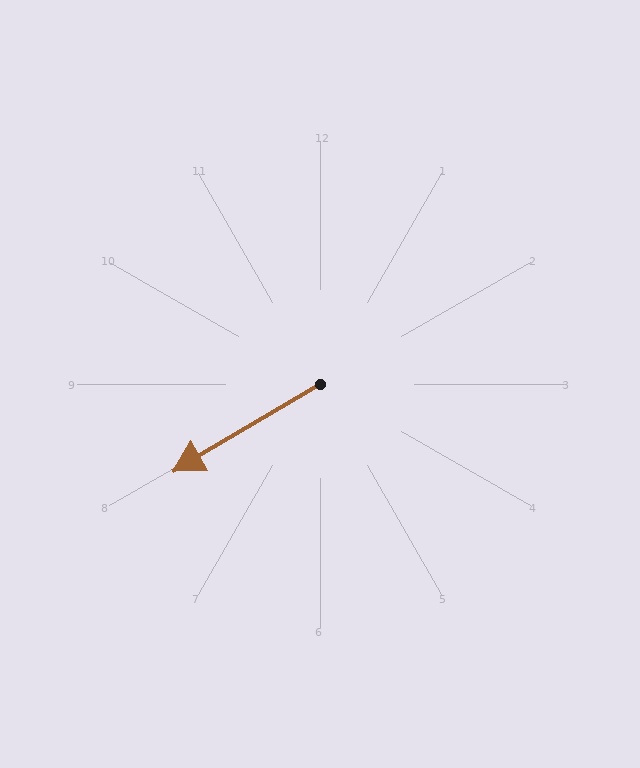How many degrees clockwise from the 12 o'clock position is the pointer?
Approximately 239 degrees.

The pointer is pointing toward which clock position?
Roughly 8 o'clock.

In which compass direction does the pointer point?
Southwest.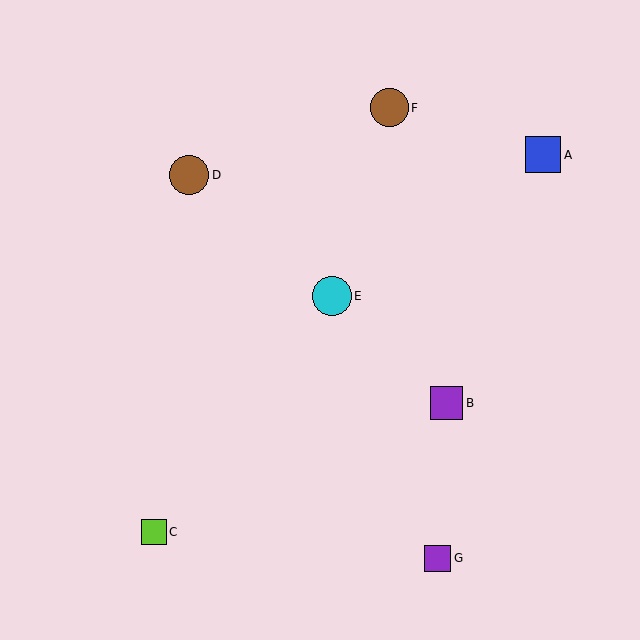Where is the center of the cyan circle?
The center of the cyan circle is at (332, 296).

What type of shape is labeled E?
Shape E is a cyan circle.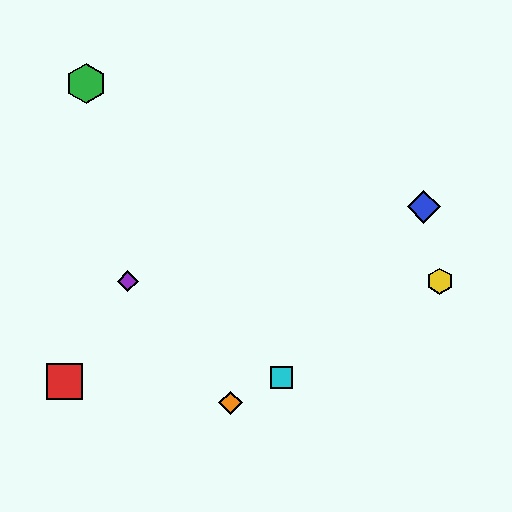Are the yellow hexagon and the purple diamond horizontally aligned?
Yes, both are at y≈281.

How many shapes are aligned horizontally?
2 shapes (the yellow hexagon, the purple diamond) are aligned horizontally.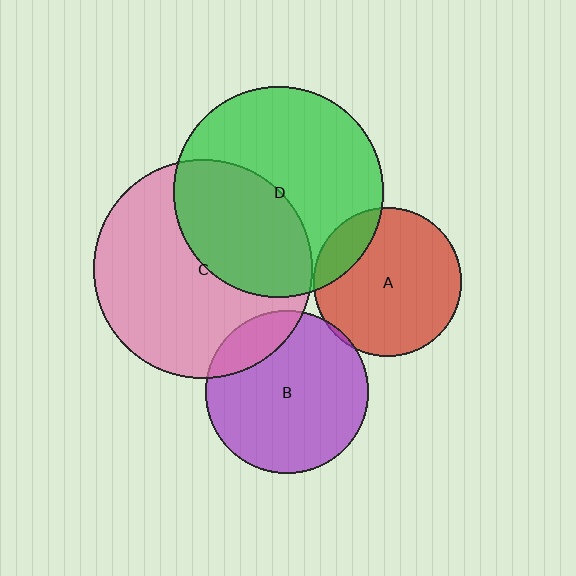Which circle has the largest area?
Circle C (pink).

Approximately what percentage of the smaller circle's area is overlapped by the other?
Approximately 15%.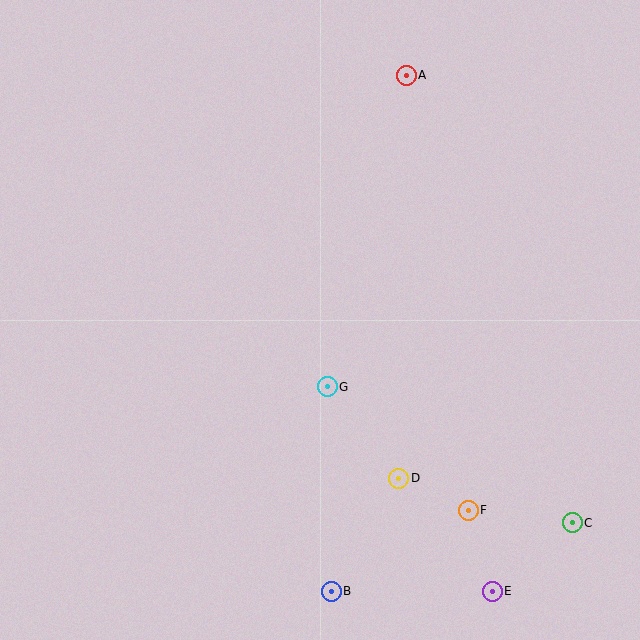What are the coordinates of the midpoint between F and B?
The midpoint between F and B is at (400, 551).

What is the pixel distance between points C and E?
The distance between C and E is 105 pixels.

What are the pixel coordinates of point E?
Point E is at (492, 591).